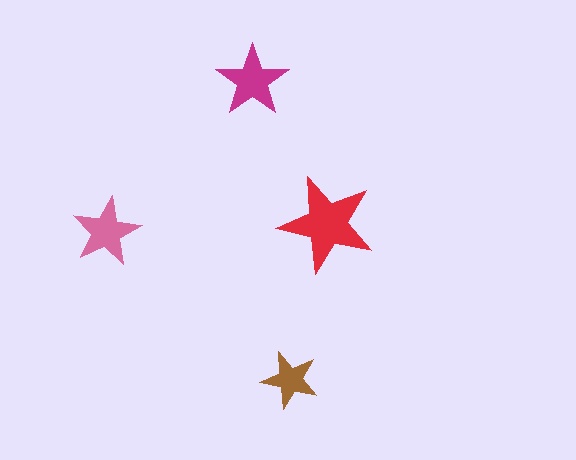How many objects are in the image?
There are 4 objects in the image.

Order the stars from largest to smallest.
the red one, the magenta one, the pink one, the brown one.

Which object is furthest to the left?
The pink star is leftmost.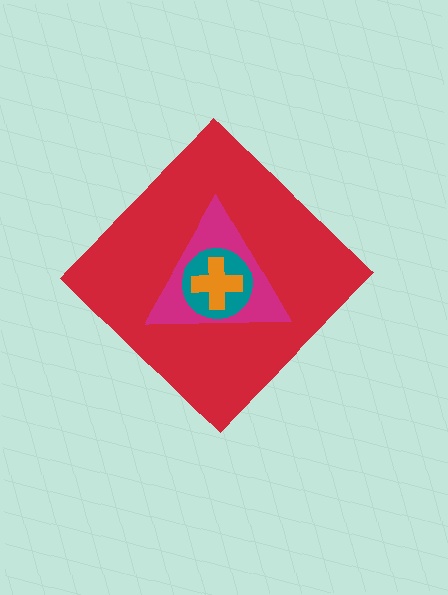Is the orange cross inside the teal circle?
Yes.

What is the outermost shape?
The red diamond.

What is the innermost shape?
The orange cross.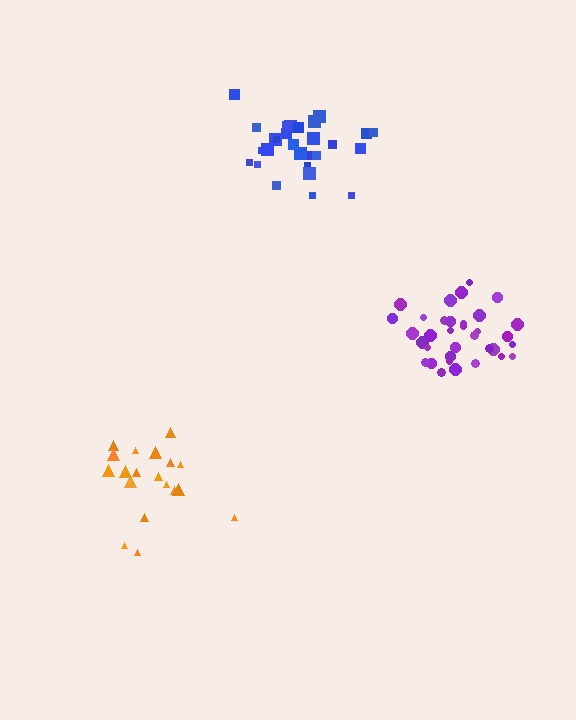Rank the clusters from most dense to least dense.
purple, blue, orange.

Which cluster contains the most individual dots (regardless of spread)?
Purple (34).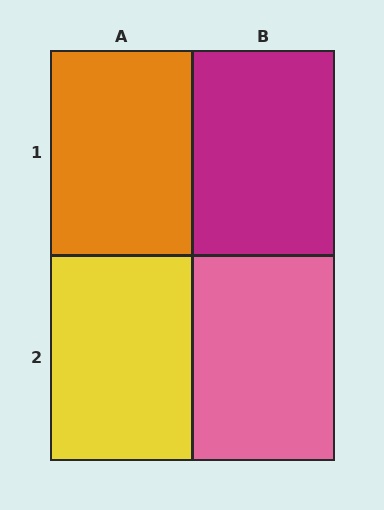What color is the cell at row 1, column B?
Magenta.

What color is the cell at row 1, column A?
Orange.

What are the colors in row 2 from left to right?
Yellow, pink.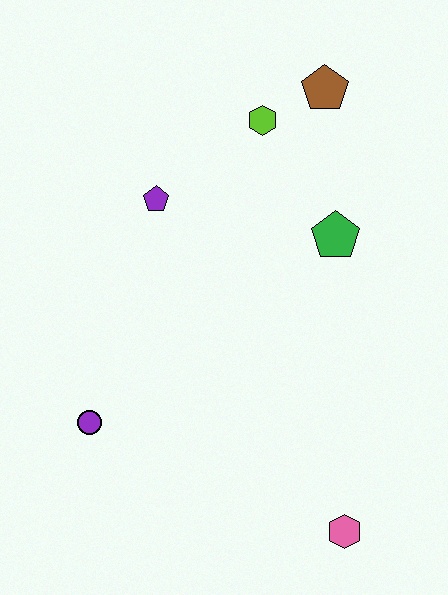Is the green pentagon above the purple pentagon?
No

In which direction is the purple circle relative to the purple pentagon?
The purple circle is below the purple pentagon.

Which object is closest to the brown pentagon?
The lime hexagon is closest to the brown pentagon.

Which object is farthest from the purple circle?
The brown pentagon is farthest from the purple circle.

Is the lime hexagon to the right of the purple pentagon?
Yes